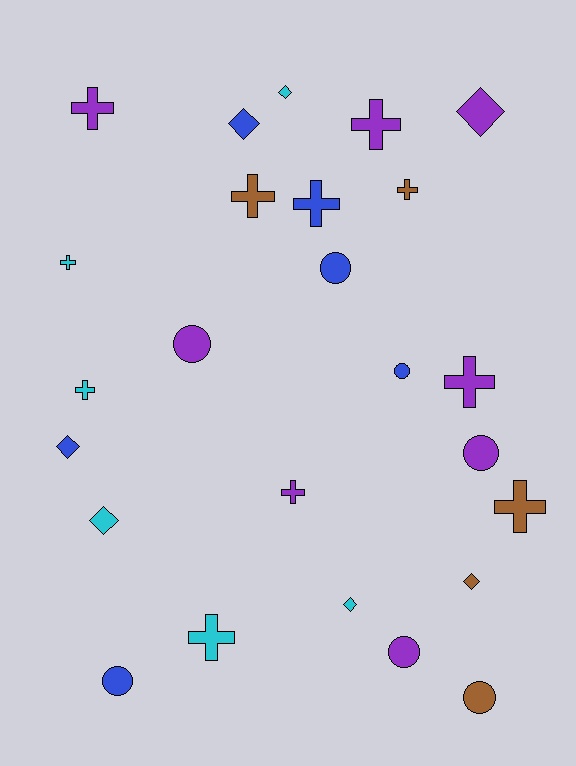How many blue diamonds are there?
There are 2 blue diamonds.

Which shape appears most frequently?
Cross, with 11 objects.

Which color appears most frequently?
Purple, with 8 objects.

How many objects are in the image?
There are 25 objects.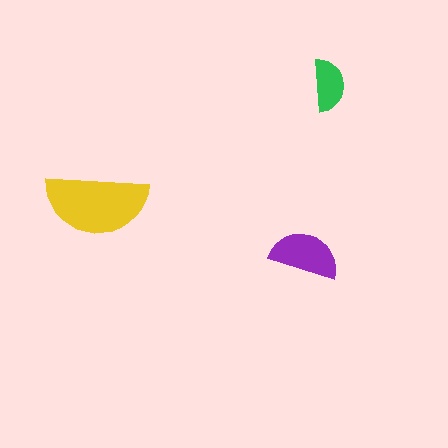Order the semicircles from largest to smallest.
the yellow one, the purple one, the green one.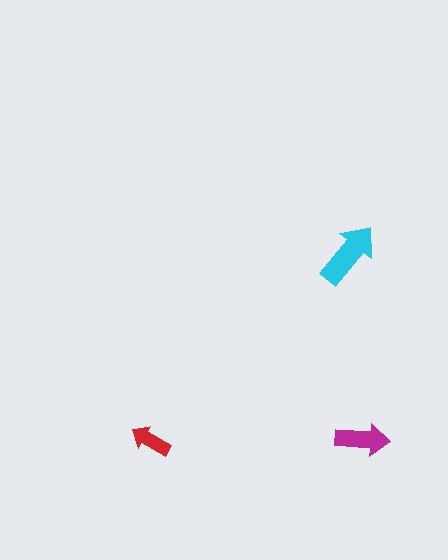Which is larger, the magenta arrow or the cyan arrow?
The cyan one.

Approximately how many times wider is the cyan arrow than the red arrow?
About 1.5 times wider.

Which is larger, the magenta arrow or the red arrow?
The magenta one.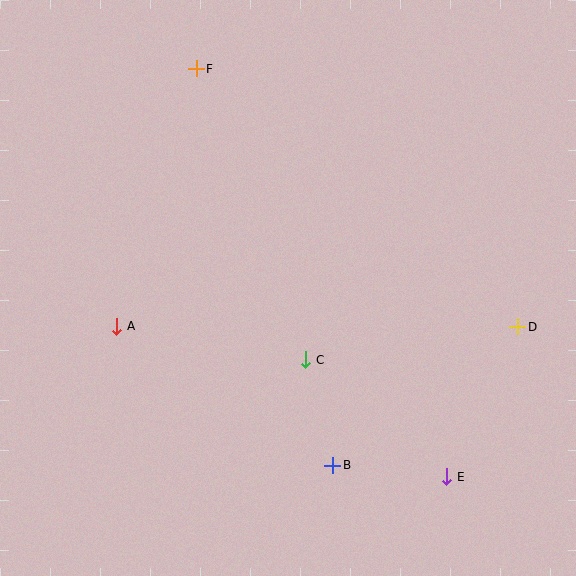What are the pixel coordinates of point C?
Point C is at (306, 360).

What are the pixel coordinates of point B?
Point B is at (333, 465).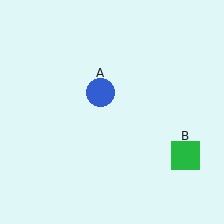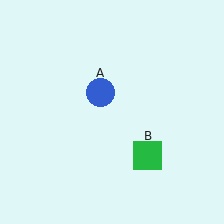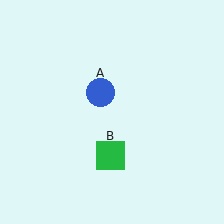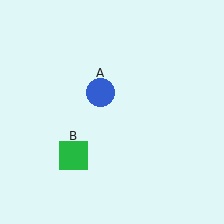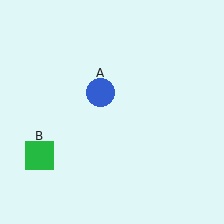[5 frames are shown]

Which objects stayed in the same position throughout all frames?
Blue circle (object A) remained stationary.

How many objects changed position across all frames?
1 object changed position: green square (object B).